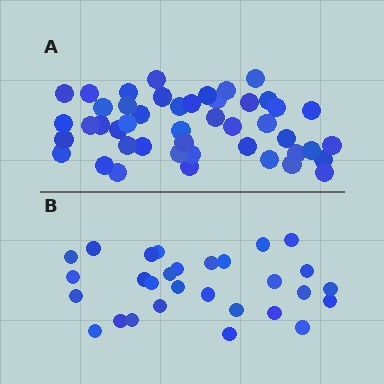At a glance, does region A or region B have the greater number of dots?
Region A (the top region) has more dots.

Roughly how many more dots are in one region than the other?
Region A has approximately 15 more dots than region B.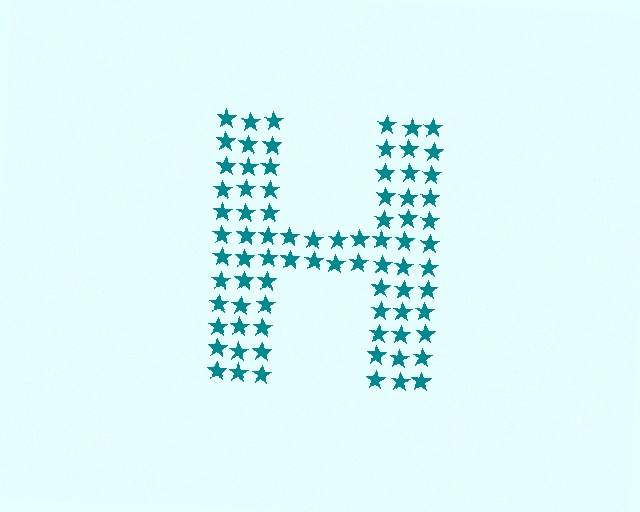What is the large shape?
The large shape is the letter H.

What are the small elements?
The small elements are stars.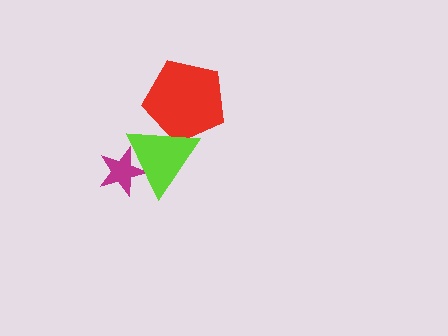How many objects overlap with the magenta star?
1 object overlaps with the magenta star.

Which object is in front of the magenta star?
The lime triangle is in front of the magenta star.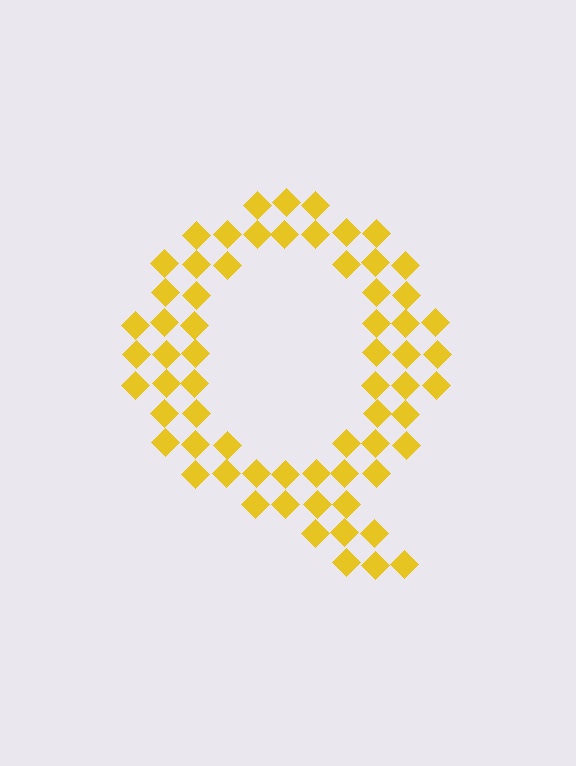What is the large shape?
The large shape is the letter Q.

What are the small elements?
The small elements are diamonds.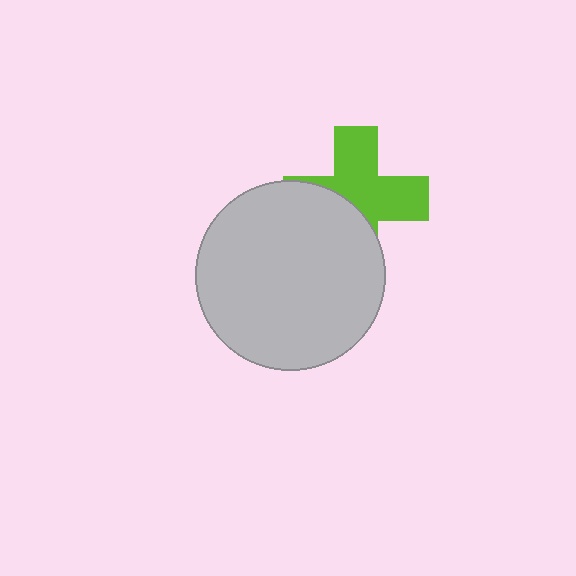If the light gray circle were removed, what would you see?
You would see the complete lime cross.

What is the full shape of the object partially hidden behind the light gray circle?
The partially hidden object is a lime cross.